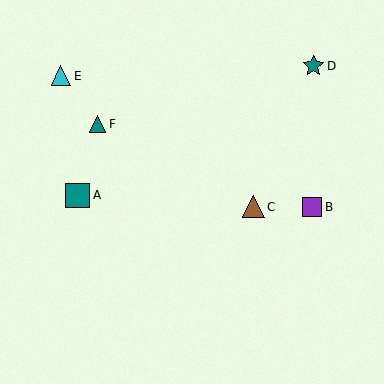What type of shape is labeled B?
Shape B is a purple square.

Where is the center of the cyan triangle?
The center of the cyan triangle is at (61, 76).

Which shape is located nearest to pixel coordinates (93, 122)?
The teal triangle (labeled F) at (98, 124) is nearest to that location.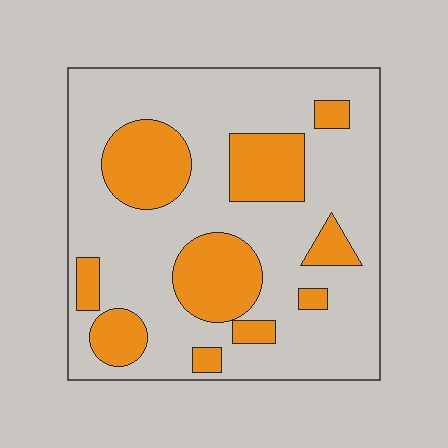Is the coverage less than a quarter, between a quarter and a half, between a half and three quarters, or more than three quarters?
Between a quarter and a half.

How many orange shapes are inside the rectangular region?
10.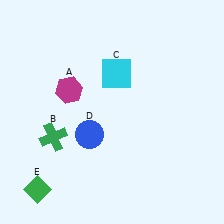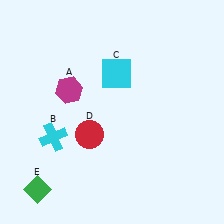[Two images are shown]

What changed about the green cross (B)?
In Image 1, B is green. In Image 2, it changed to cyan.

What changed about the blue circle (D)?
In Image 1, D is blue. In Image 2, it changed to red.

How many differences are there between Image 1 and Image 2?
There are 2 differences between the two images.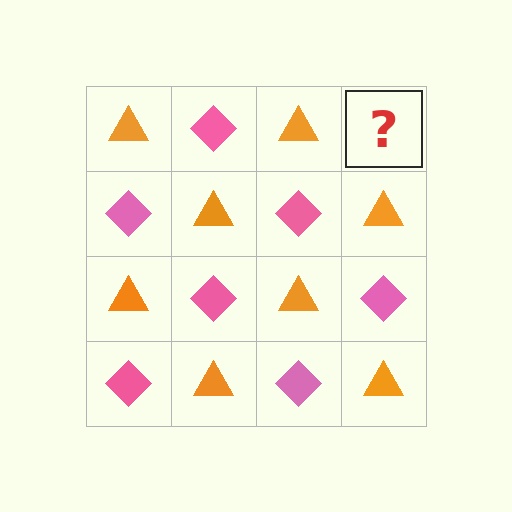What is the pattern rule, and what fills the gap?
The rule is that it alternates orange triangle and pink diamond in a checkerboard pattern. The gap should be filled with a pink diamond.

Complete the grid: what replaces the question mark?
The question mark should be replaced with a pink diamond.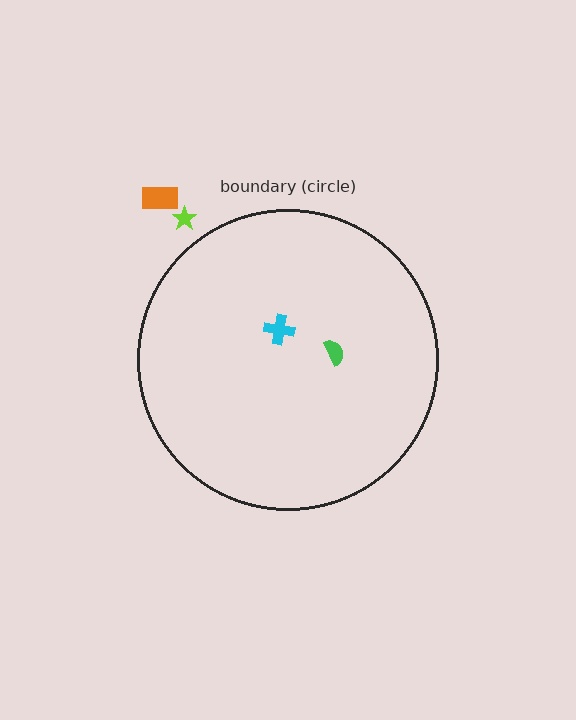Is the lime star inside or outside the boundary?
Outside.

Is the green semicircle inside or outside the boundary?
Inside.